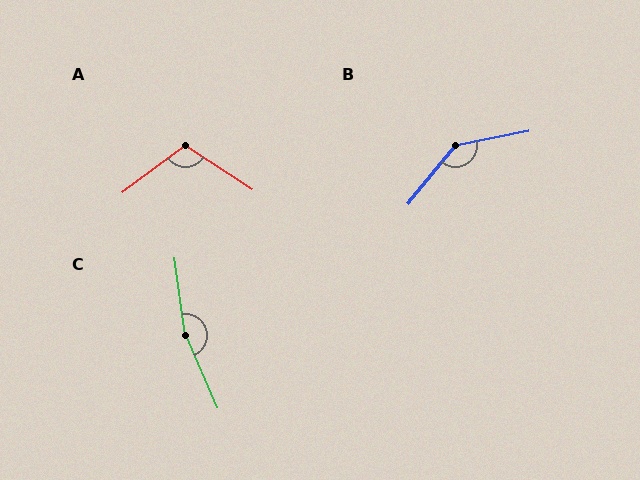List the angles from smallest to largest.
A (110°), B (141°), C (164°).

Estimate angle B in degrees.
Approximately 141 degrees.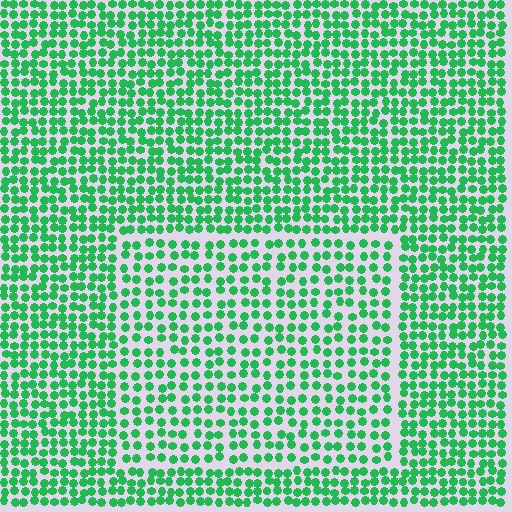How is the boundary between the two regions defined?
The boundary is defined by a change in element density (approximately 1.5x ratio). All elements are the same color, size, and shape.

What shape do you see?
I see a rectangle.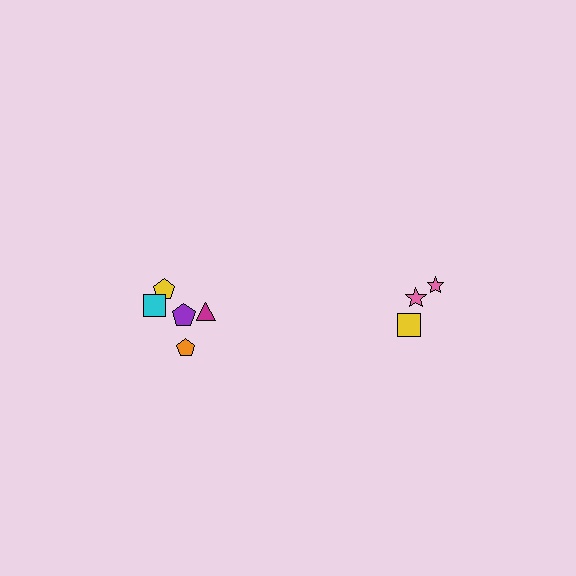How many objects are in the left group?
There are 5 objects.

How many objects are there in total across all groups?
There are 8 objects.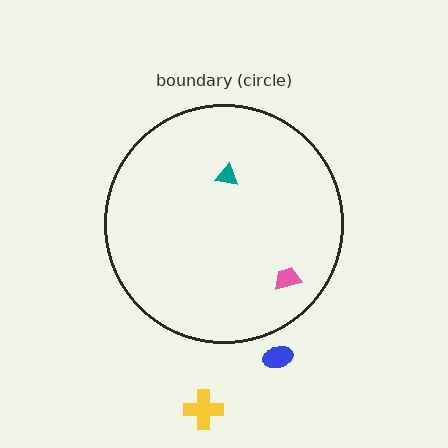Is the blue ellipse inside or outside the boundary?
Outside.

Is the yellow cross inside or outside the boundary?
Outside.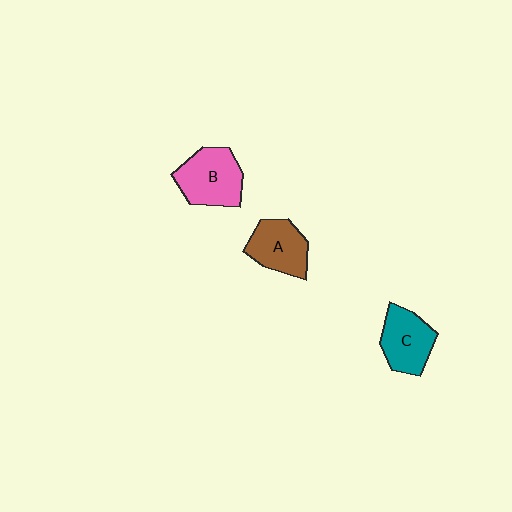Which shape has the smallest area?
Shape A (brown).